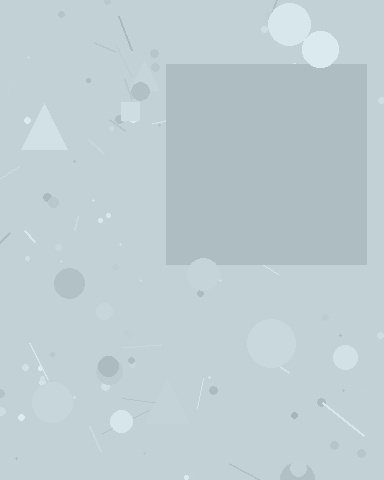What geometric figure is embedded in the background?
A square is embedded in the background.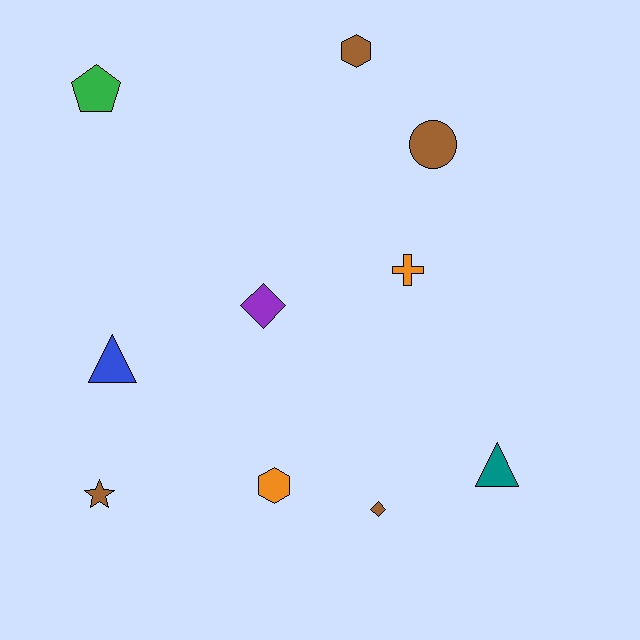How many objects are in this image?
There are 10 objects.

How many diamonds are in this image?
There are 2 diamonds.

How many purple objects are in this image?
There is 1 purple object.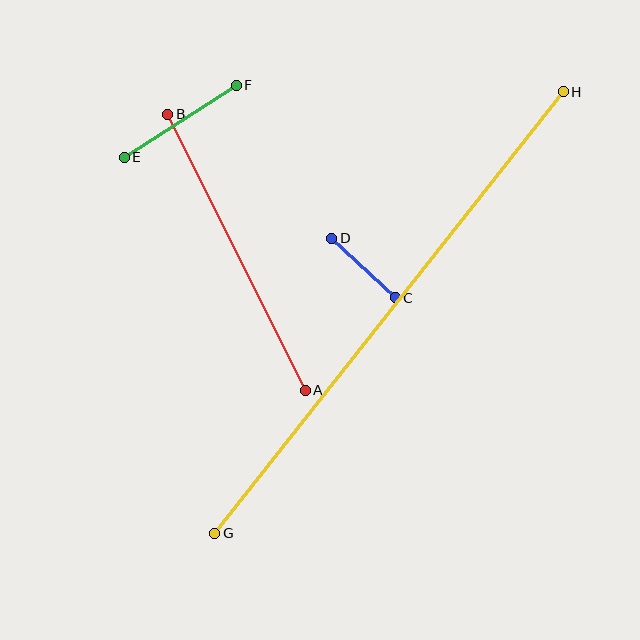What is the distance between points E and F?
The distance is approximately 133 pixels.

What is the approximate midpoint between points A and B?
The midpoint is at approximately (236, 252) pixels.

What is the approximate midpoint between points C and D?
The midpoint is at approximately (363, 268) pixels.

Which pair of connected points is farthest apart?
Points G and H are farthest apart.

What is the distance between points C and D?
The distance is approximately 87 pixels.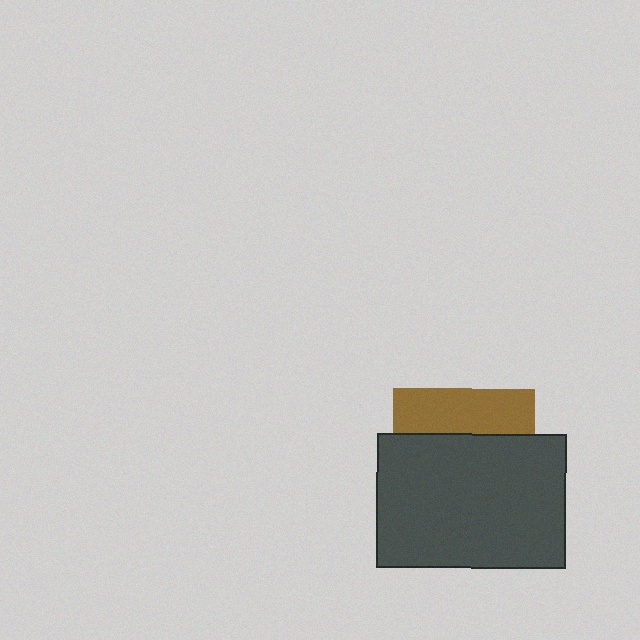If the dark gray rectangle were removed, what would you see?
You would see the complete brown square.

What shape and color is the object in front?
The object in front is a dark gray rectangle.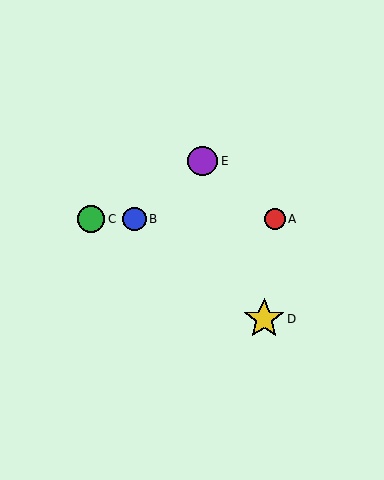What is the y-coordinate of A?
Object A is at y≈219.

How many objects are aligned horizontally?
3 objects (A, B, C) are aligned horizontally.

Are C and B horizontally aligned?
Yes, both are at y≈219.